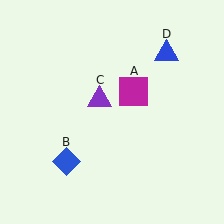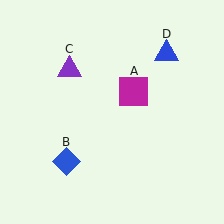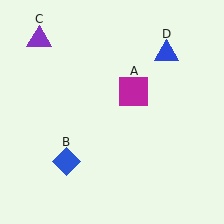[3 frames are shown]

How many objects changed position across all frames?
1 object changed position: purple triangle (object C).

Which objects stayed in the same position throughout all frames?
Magenta square (object A) and blue diamond (object B) and blue triangle (object D) remained stationary.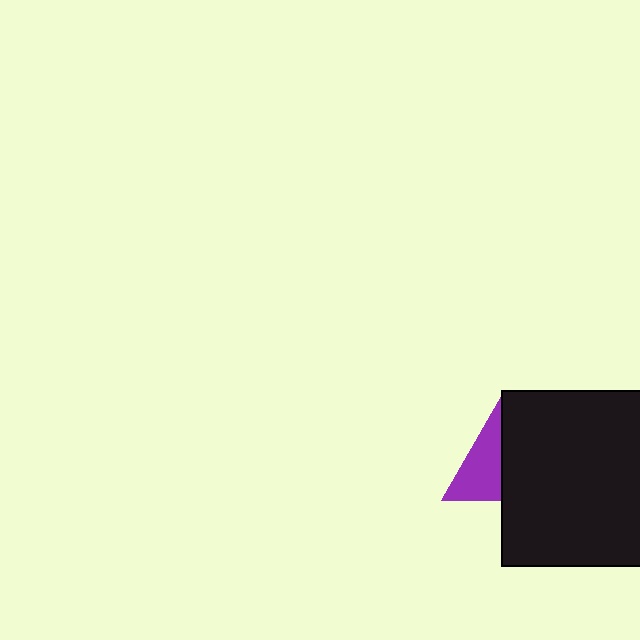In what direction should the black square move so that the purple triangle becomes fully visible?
The black square should move right. That is the shortest direction to clear the overlap and leave the purple triangle fully visible.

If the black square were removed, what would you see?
You would see the complete purple triangle.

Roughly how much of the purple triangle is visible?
About half of it is visible (roughly 48%).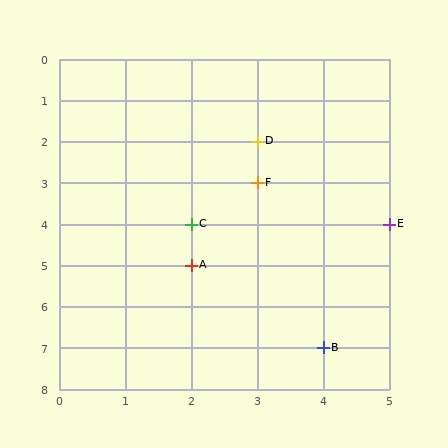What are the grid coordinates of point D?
Point D is at grid coordinates (3, 2).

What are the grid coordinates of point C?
Point C is at grid coordinates (2, 4).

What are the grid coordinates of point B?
Point B is at grid coordinates (4, 7).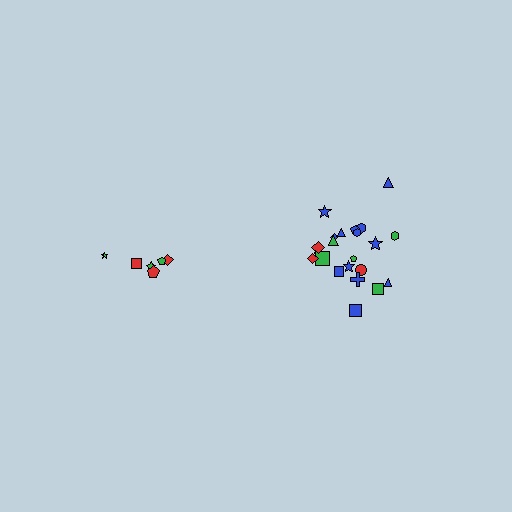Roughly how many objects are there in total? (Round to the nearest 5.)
Roughly 30 objects in total.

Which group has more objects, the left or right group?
The right group.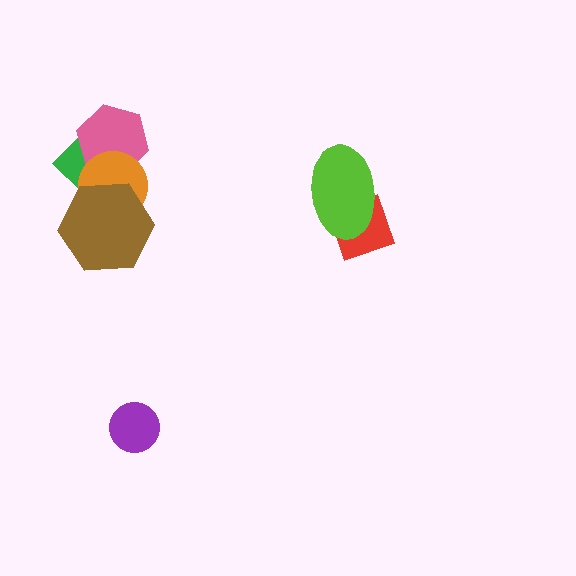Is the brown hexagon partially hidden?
No, no other shape covers it.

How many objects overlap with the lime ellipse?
1 object overlaps with the lime ellipse.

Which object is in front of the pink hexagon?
The orange circle is in front of the pink hexagon.